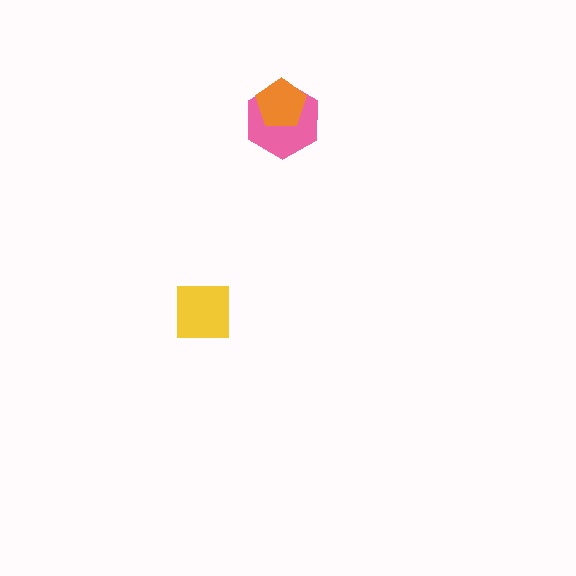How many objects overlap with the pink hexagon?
1 object overlaps with the pink hexagon.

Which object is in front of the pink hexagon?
The orange pentagon is in front of the pink hexagon.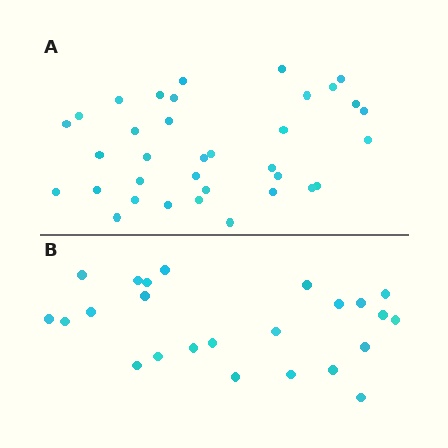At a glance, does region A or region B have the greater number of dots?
Region A (the top region) has more dots.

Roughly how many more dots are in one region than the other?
Region A has roughly 12 or so more dots than region B.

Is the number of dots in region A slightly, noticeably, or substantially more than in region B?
Region A has substantially more. The ratio is roughly 1.5 to 1.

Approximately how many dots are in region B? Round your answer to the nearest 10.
About 20 dots. (The exact count is 24, which rounds to 20.)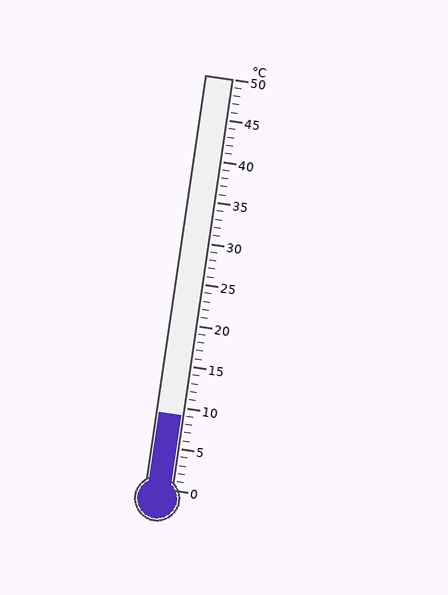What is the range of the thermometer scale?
The thermometer scale ranges from 0°C to 50°C.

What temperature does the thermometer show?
The thermometer shows approximately 9°C.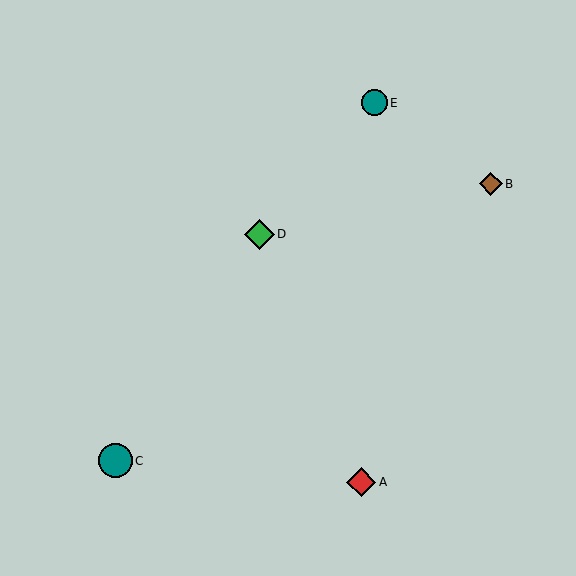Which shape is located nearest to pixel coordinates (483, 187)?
The brown diamond (labeled B) at (491, 184) is nearest to that location.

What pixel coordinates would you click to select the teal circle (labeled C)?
Click at (115, 461) to select the teal circle C.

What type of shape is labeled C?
Shape C is a teal circle.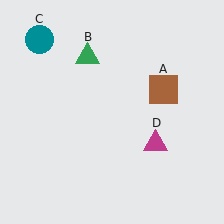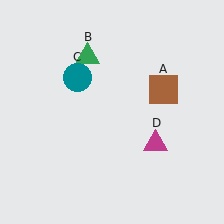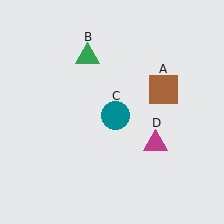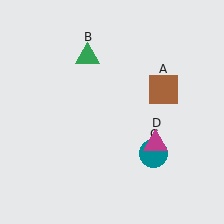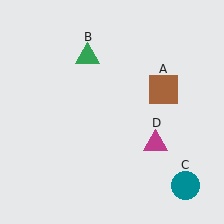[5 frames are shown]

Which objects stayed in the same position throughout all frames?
Brown square (object A) and green triangle (object B) and magenta triangle (object D) remained stationary.